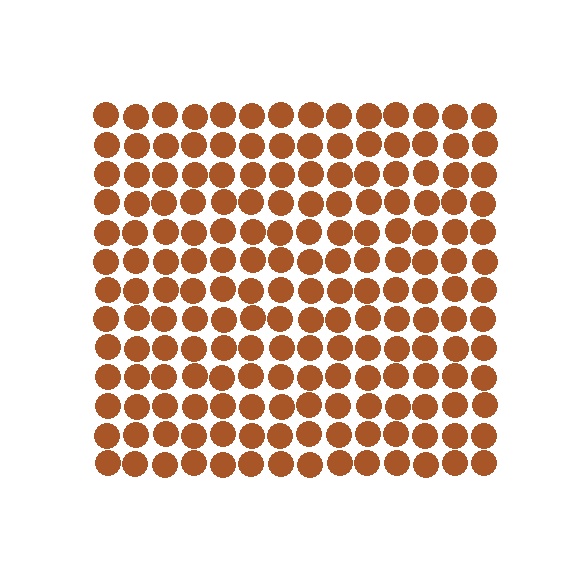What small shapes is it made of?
It is made of small circles.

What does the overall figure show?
The overall figure shows a square.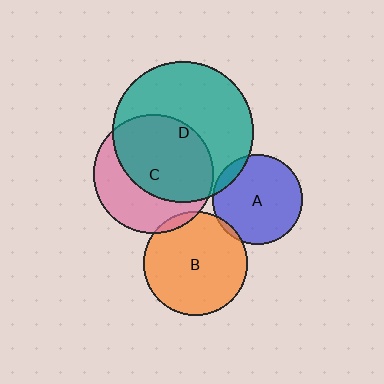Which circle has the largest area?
Circle D (teal).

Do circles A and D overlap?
Yes.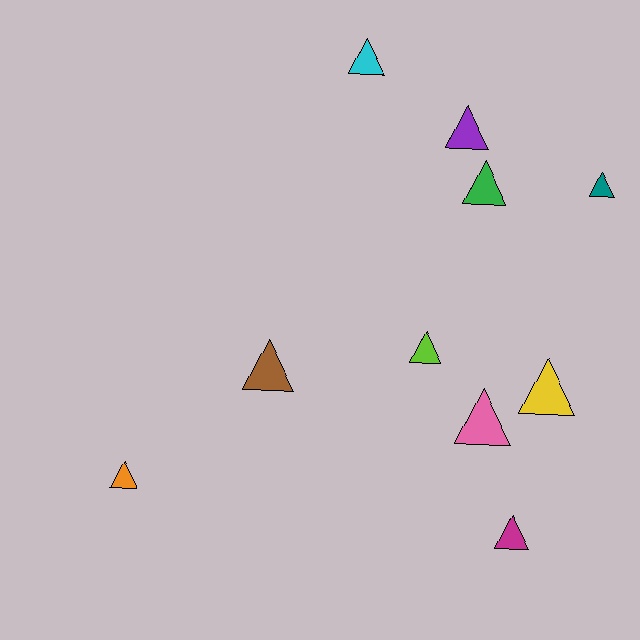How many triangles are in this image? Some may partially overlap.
There are 10 triangles.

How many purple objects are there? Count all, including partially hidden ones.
There is 1 purple object.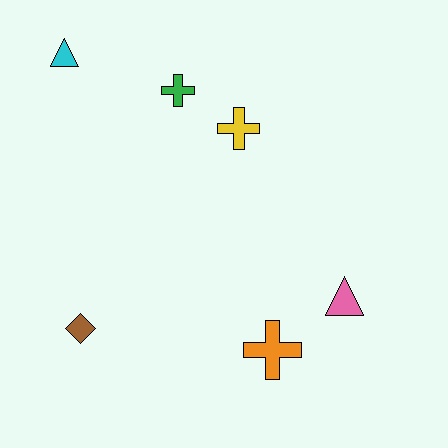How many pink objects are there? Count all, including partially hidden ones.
There is 1 pink object.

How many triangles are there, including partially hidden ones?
There are 2 triangles.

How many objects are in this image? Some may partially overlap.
There are 6 objects.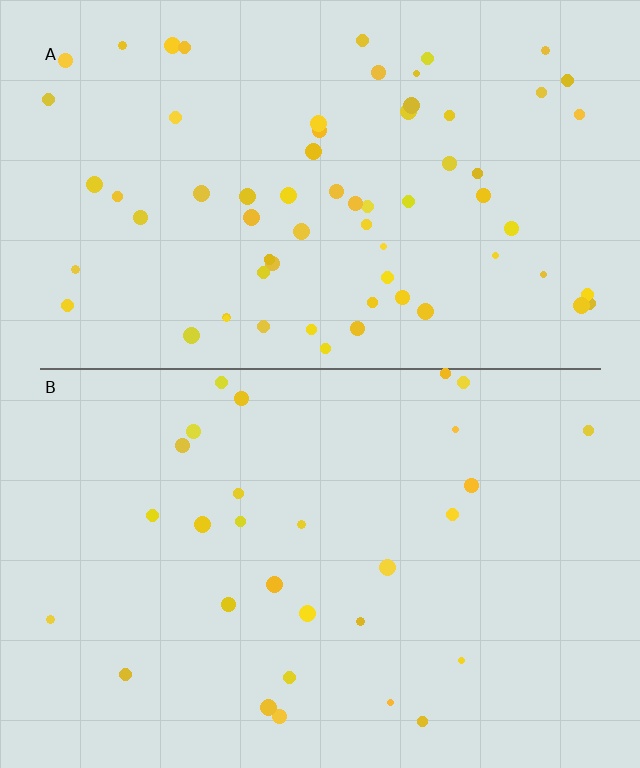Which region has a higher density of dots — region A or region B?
A (the top).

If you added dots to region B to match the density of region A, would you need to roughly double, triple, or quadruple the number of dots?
Approximately double.